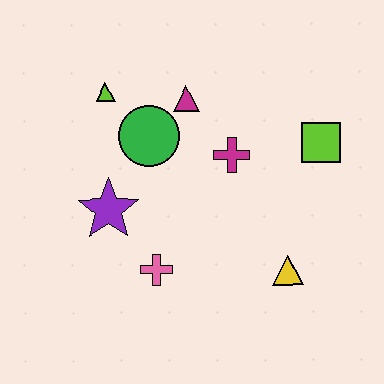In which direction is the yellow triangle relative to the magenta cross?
The yellow triangle is below the magenta cross.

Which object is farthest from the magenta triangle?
The yellow triangle is farthest from the magenta triangle.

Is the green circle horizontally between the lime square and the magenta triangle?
No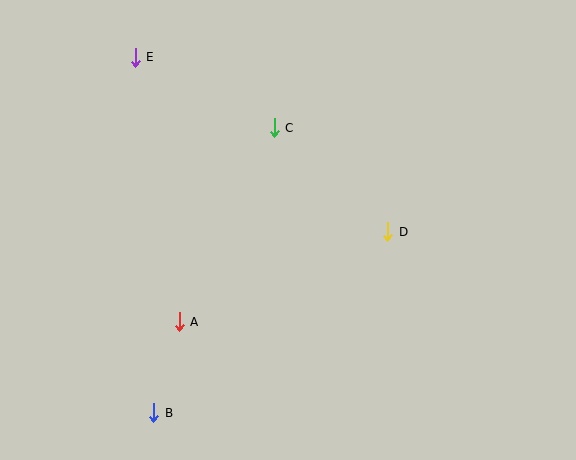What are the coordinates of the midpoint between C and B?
The midpoint between C and B is at (214, 270).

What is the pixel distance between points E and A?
The distance between E and A is 268 pixels.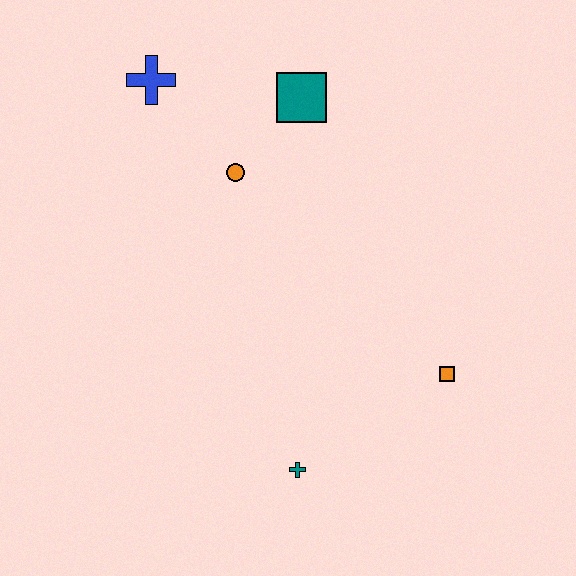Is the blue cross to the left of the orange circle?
Yes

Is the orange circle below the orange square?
No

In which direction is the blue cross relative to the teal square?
The blue cross is to the left of the teal square.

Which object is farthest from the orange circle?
The teal cross is farthest from the orange circle.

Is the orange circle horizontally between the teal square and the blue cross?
Yes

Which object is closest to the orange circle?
The teal square is closest to the orange circle.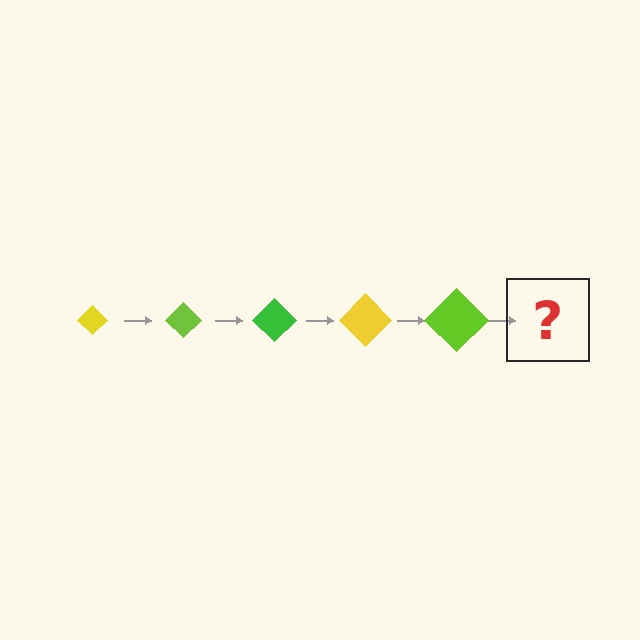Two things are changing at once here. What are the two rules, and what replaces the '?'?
The two rules are that the diamond grows larger each step and the color cycles through yellow, lime, and green. The '?' should be a green diamond, larger than the previous one.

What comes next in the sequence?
The next element should be a green diamond, larger than the previous one.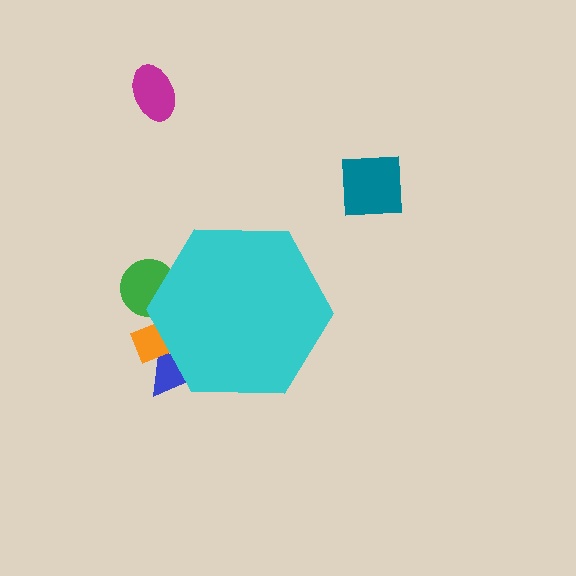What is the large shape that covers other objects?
A cyan hexagon.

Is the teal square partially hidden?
No, the teal square is fully visible.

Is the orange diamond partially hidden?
Yes, the orange diamond is partially hidden behind the cyan hexagon.